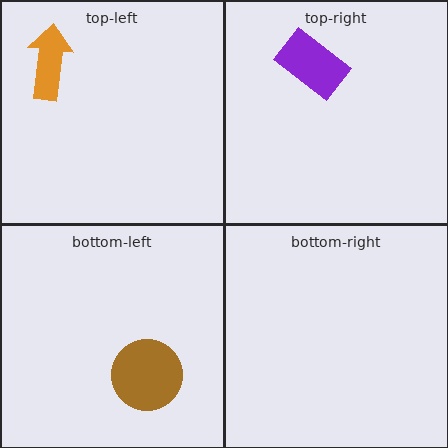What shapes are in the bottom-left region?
The brown circle.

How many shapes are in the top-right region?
1.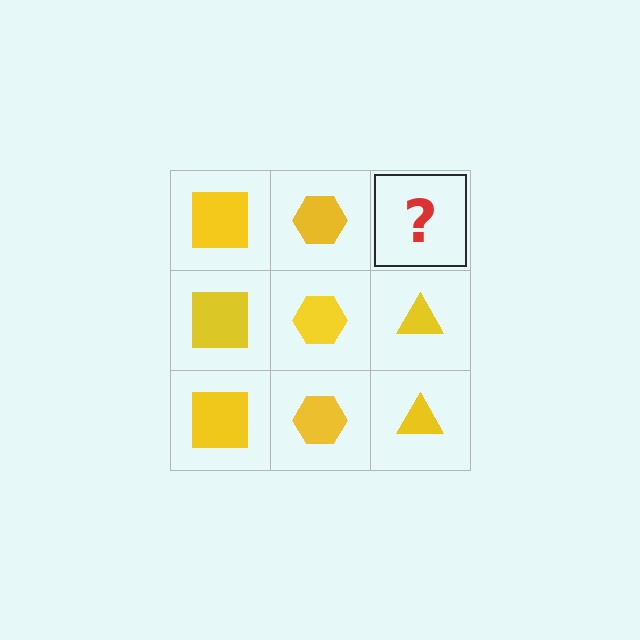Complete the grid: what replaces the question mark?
The question mark should be replaced with a yellow triangle.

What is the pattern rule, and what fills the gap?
The rule is that each column has a consistent shape. The gap should be filled with a yellow triangle.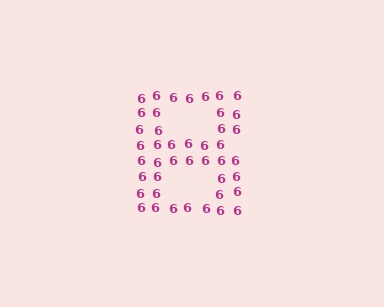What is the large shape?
The large shape is the letter B.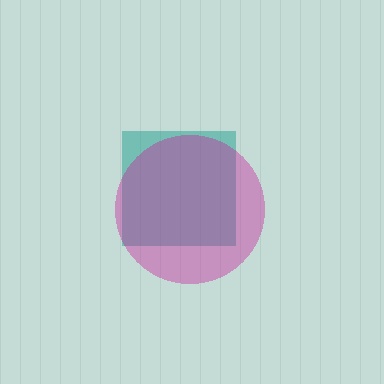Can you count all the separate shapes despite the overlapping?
Yes, there are 2 separate shapes.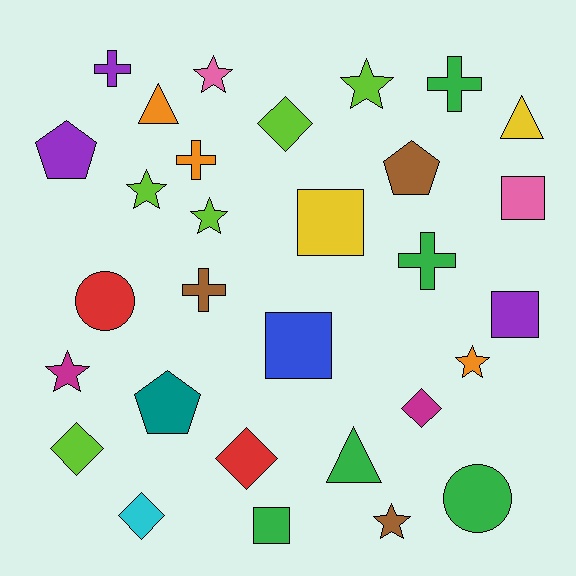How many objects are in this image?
There are 30 objects.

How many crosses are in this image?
There are 5 crosses.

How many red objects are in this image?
There are 2 red objects.